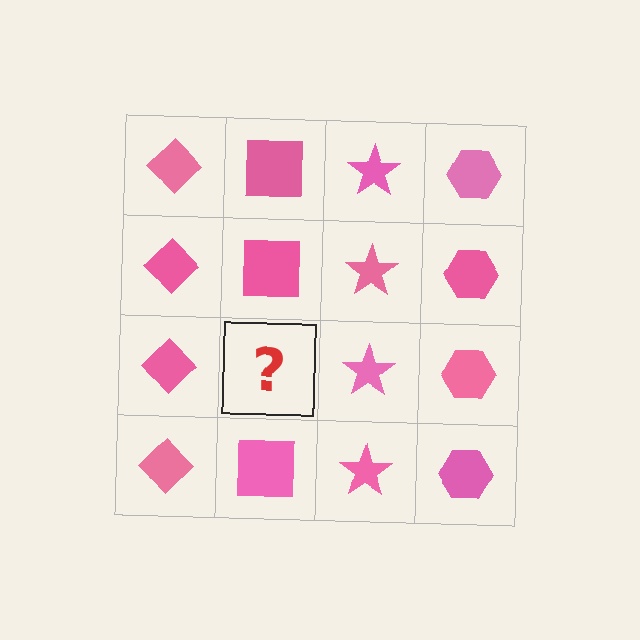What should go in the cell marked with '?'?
The missing cell should contain a pink square.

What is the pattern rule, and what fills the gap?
The rule is that each column has a consistent shape. The gap should be filled with a pink square.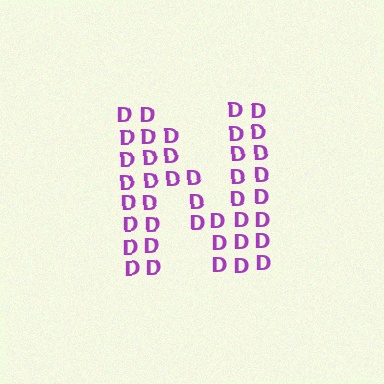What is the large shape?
The large shape is the letter N.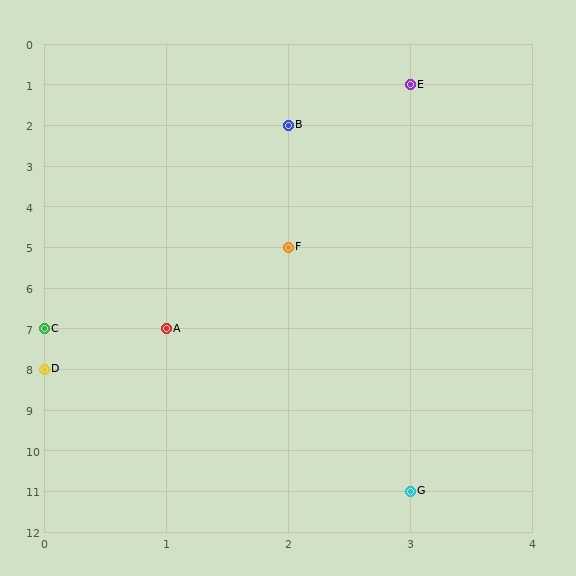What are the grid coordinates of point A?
Point A is at grid coordinates (1, 7).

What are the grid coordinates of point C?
Point C is at grid coordinates (0, 7).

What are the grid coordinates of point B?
Point B is at grid coordinates (2, 2).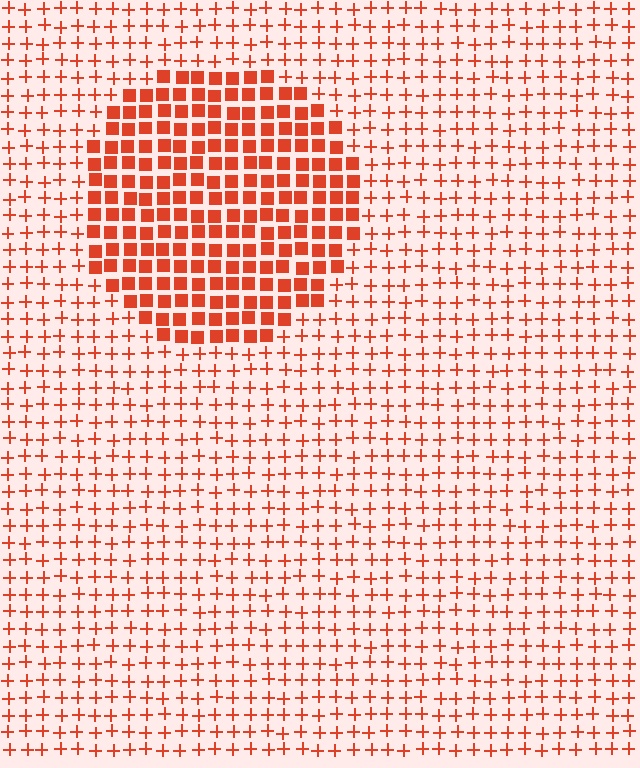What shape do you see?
I see a circle.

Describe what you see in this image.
The image is filled with small red elements arranged in a uniform grid. A circle-shaped region contains squares, while the surrounding area contains plus signs. The boundary is defined purely by the change in element shape.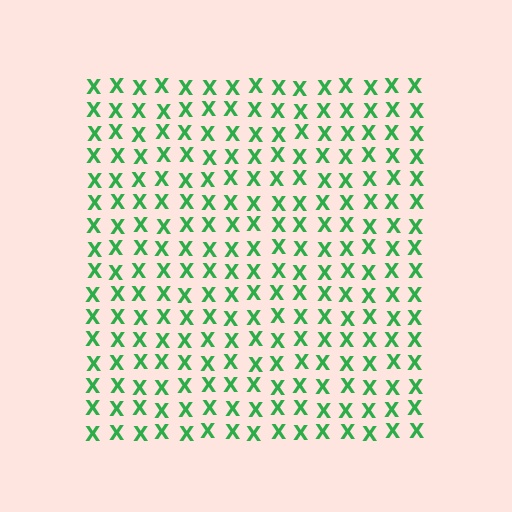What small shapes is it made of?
It is made of small letter X's.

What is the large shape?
The large shape is a square.